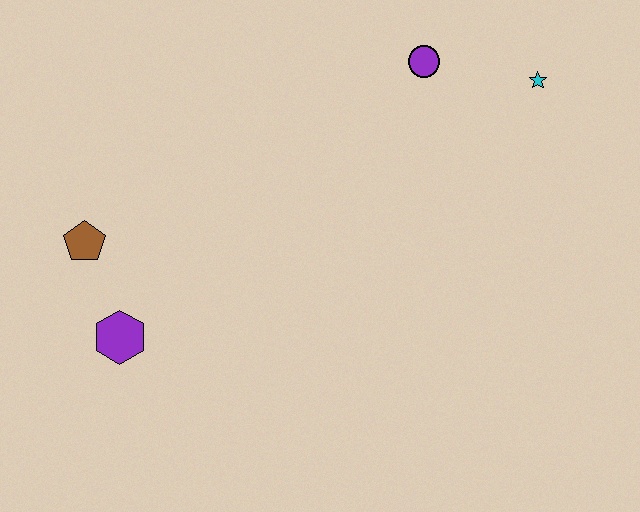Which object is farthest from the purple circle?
The purple hexagon is farthest from the purple circle.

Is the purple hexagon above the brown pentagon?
No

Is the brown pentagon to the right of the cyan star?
No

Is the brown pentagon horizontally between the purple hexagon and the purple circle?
No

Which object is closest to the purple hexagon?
The brown pentagon is closest to the purple hexagon.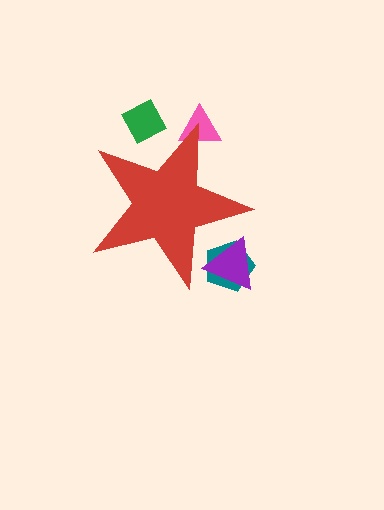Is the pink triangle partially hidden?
Yes, the pink triangle is partially hidden behind the red star.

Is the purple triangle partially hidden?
Yes, the purple triangle is partially hidden behind the red star.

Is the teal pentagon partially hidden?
Yes, the teal pentagon is partially hidden behind the red star.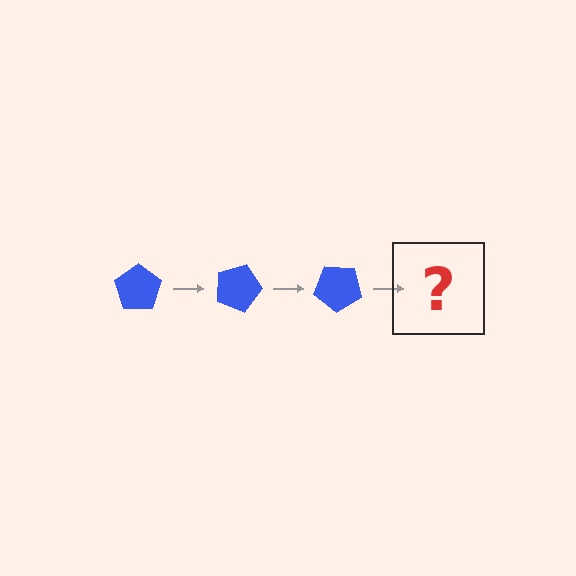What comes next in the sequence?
The next element should be a blue pentagon rotated 60 degrees.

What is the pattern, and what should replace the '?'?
The pattern is that the pentagon rotates 20 degrees each step. The '?' should be a blue pentagon rotated 60 degrees.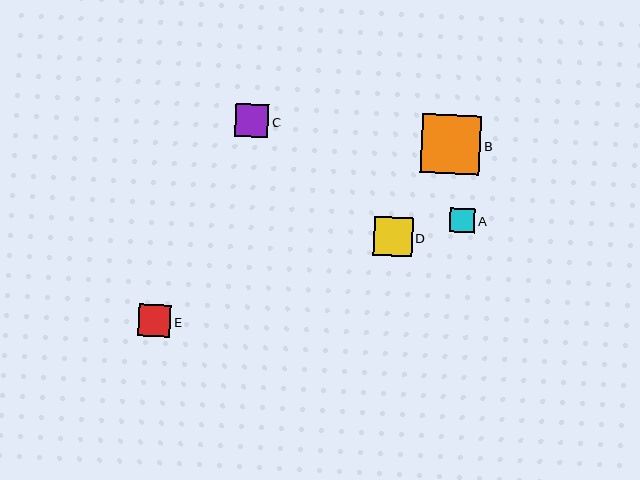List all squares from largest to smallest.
From largest to smallest: B, D, C, E, A.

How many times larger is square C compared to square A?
Square C is approximately 1.3 times the size of square A.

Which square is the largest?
Square B is the largest with a size of approximately 59 pixels.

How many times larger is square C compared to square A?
Square C is approximately 1.3 times the size of square A.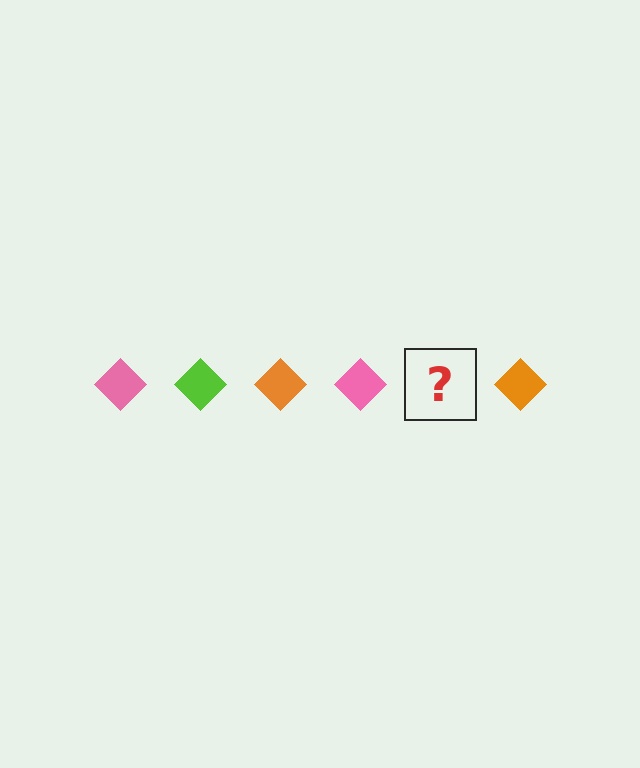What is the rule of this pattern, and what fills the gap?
The rule is that the pattern cycles through pink, lime, orange diamonds. The gap should be filled with a lime diamond.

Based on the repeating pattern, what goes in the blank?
The blank should be a lime diamond.